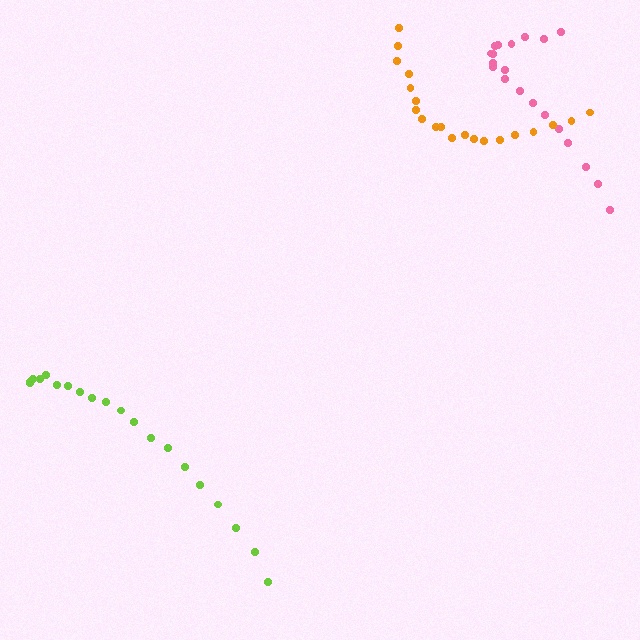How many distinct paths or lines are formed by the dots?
There are 3 distinct paths.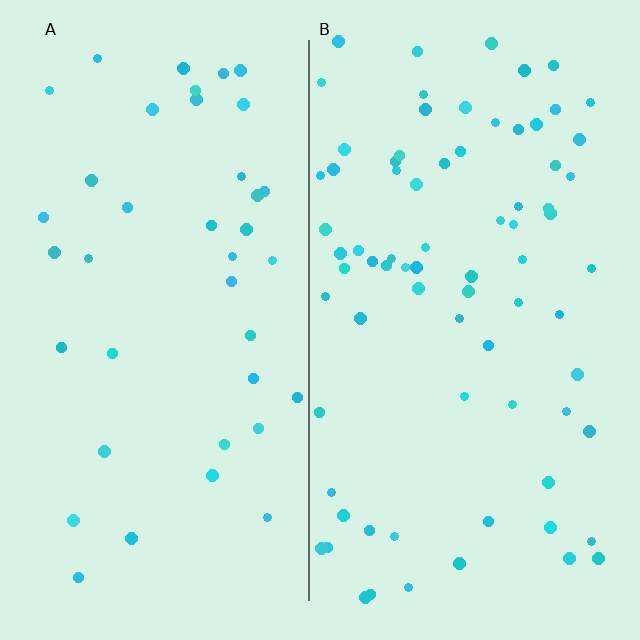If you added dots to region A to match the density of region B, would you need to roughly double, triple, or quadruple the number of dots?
Approximately double.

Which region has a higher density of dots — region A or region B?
B (the right).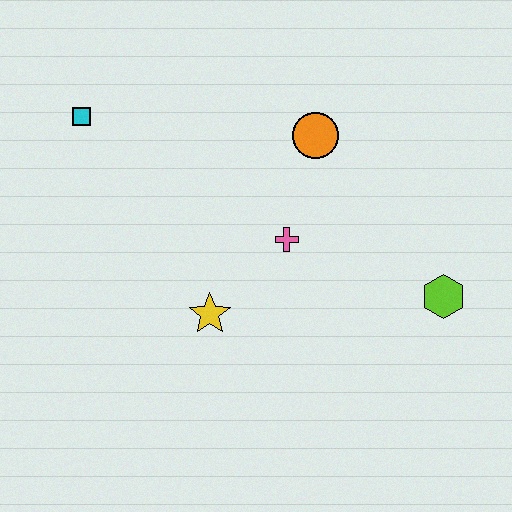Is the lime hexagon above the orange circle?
No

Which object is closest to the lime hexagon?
The pink cross is closest to the lime hexagon.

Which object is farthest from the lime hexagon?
The cyan square is farthest from the lime hexagon.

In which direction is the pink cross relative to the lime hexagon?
The pink cross is to the left of the lime hexagon.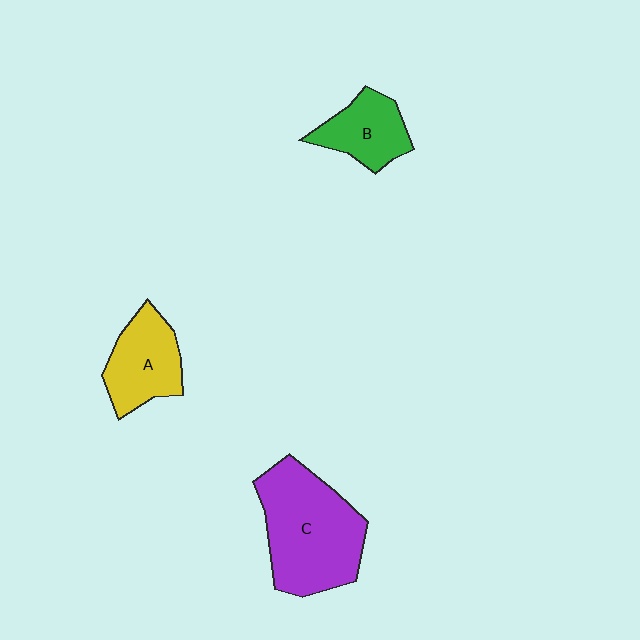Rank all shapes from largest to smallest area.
From largest to smallest: C (purple), A (yellow), B (green).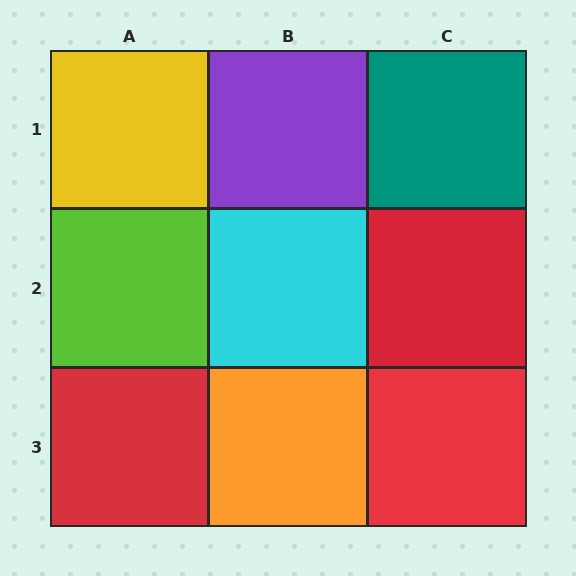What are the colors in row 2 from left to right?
Lime, cyan, red.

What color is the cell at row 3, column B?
Orange.